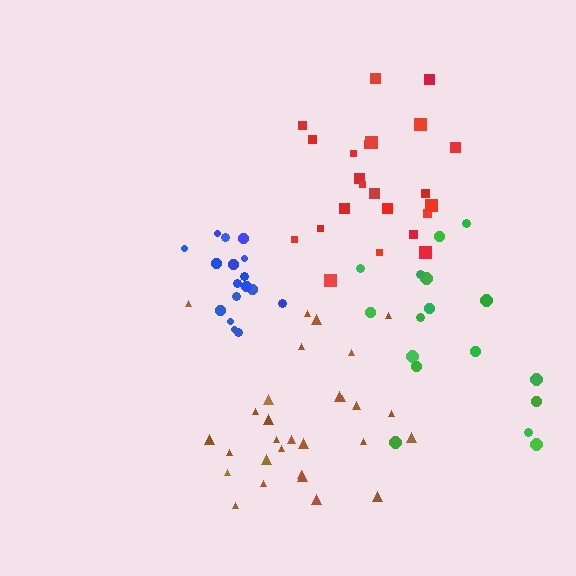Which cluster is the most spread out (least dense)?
Green.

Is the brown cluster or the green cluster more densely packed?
Brown.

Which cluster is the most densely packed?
Blue.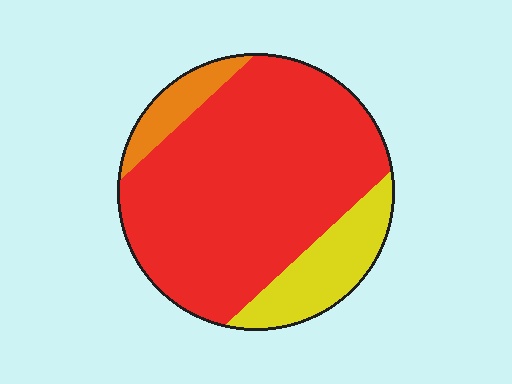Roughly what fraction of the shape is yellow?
Yellow takes up about one sixth (1/6) of the shape.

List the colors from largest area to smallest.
From largest to smallest: red, yellow, orange.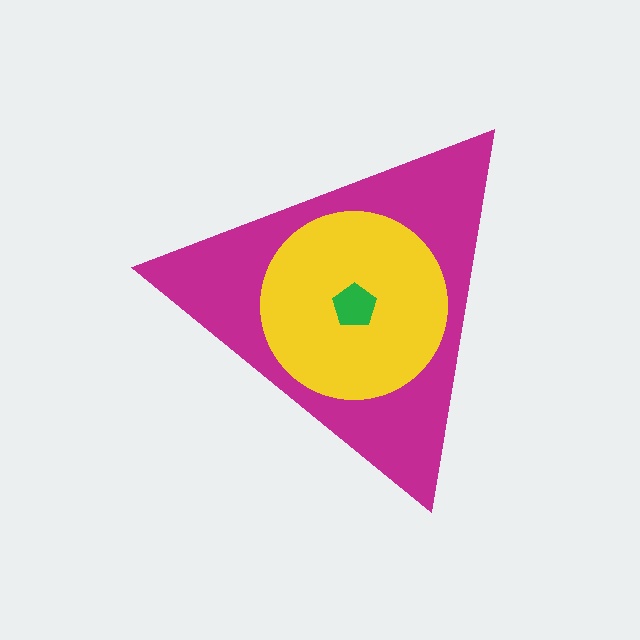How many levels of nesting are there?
3.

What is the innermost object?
The green pentagon.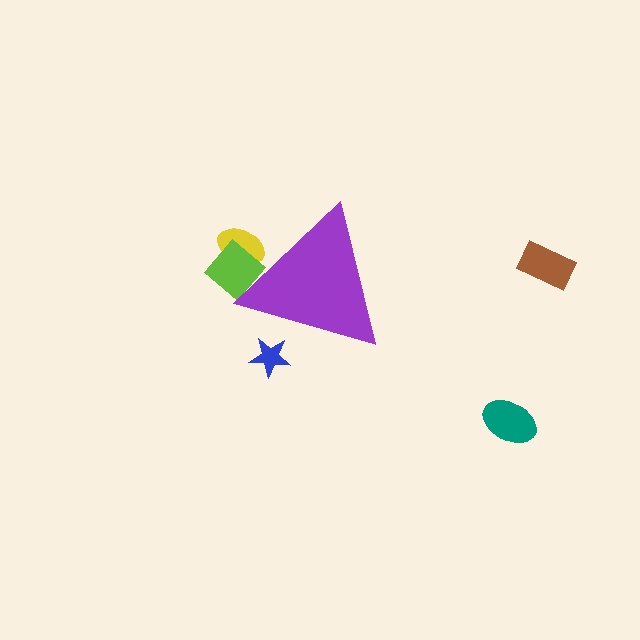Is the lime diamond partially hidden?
Yes, the lime diamond is partially hidden behind the purple triangle.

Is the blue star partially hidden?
Yes, the blue star is partially hidden behind the purple triangle.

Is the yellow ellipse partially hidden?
Yes, the yellow ellipse is partially hidden behind the purple triangle.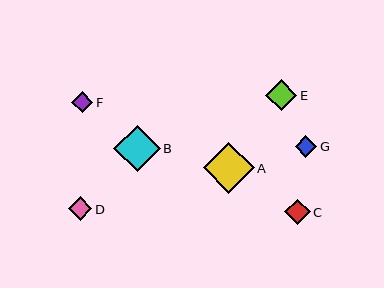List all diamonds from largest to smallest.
From largest to smallest: A, B, E, C, D, G, F.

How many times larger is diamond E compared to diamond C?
Diamond E is approximately 1.2 times the size of diamond C.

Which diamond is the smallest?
Diamond F is the smallest with a size of approximately 21 pixels.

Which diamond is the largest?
Diamond A is the largest with a size of approximately 51 pixels.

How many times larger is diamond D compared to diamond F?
Diamond D is approximately 1.1 times the size of diamond F.